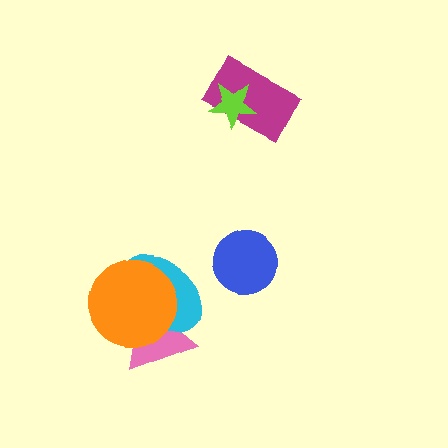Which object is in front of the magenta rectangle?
The lime star is in front of the magenta rectangle.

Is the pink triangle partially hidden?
Yes, it is partially covered by another shape.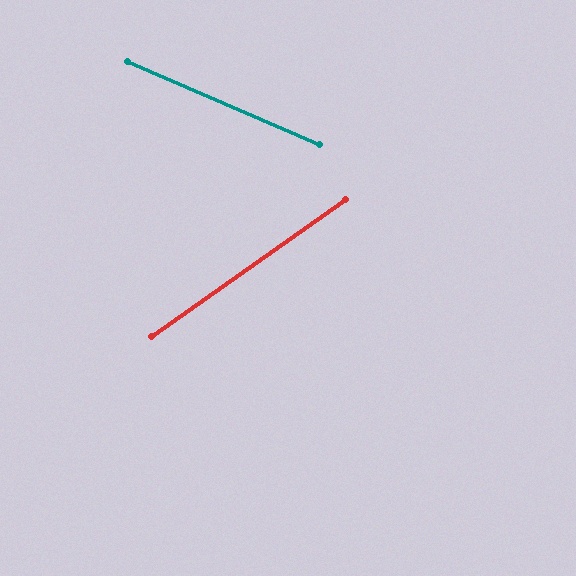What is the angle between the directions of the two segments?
Approximately 59 degrees.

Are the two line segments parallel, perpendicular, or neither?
Neither parallel nor perpendicular — they differ by about 59°.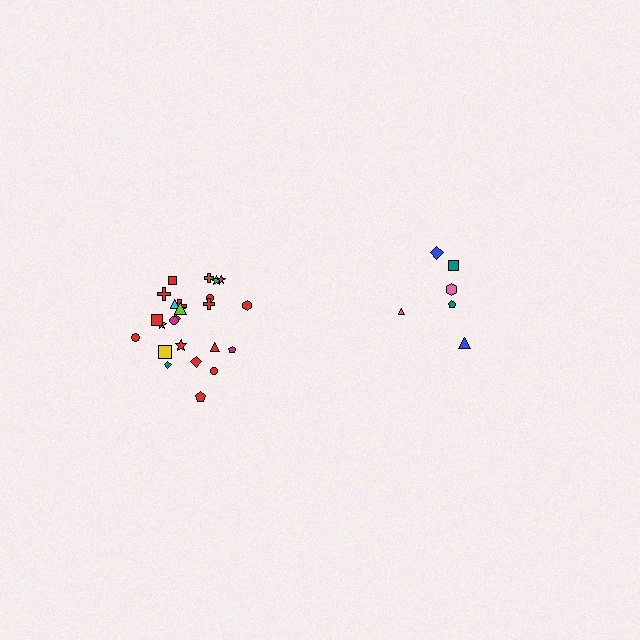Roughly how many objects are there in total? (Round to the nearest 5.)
Roughly 30 objects in total.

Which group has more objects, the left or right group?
The left group.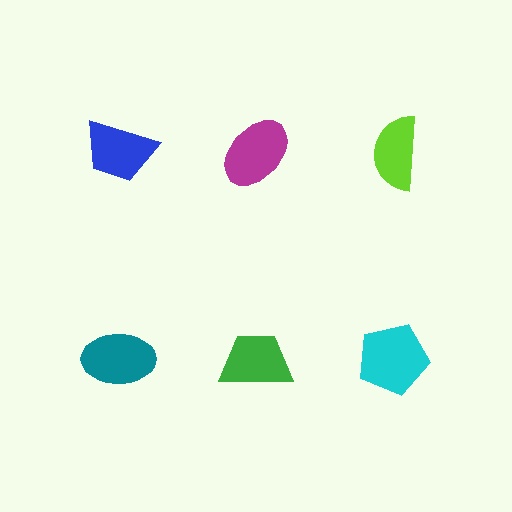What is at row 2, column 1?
A teal ellipse.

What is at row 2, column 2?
A green trapezoid.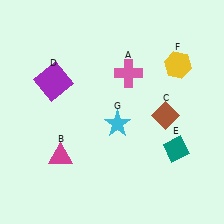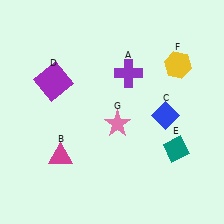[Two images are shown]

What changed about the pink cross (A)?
In Image 1, A is pink. In Image 2, it changed to purple.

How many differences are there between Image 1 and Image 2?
There are 3 differences between the two images.